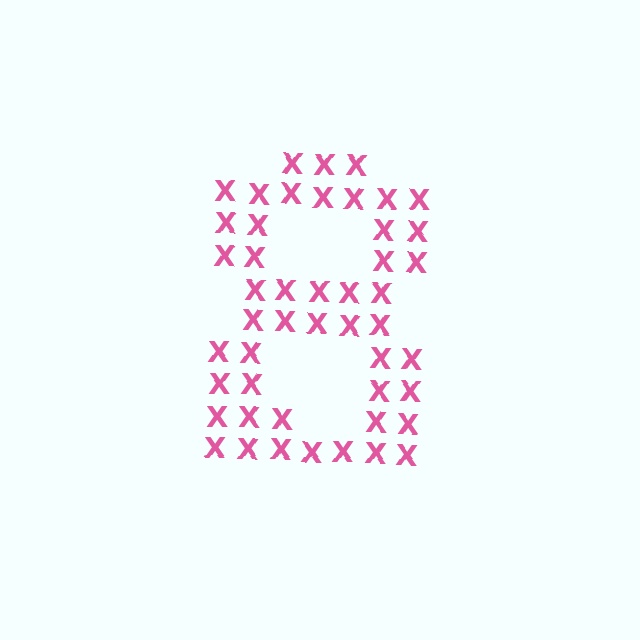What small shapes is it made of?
It is made of small letter X's.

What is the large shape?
The large shape is the digit 8.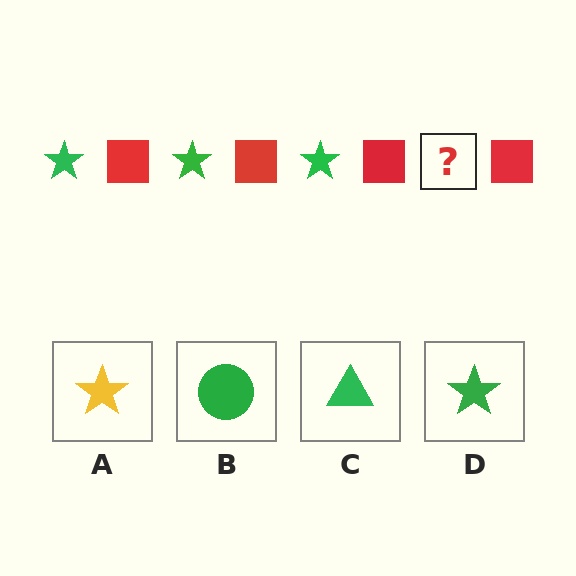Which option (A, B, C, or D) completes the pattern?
D.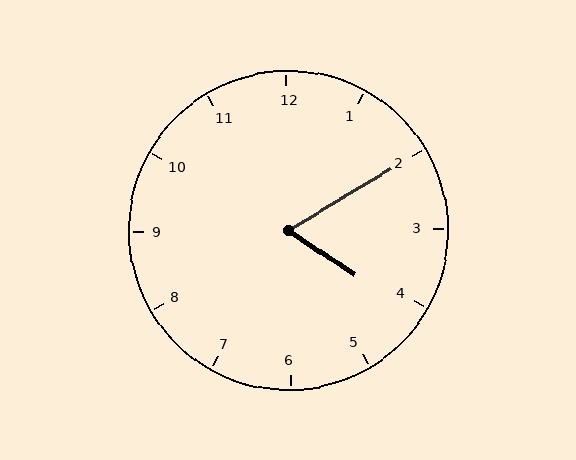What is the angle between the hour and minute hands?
Approximately 65 degrees.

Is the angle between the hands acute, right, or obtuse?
It is acute.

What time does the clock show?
4:10.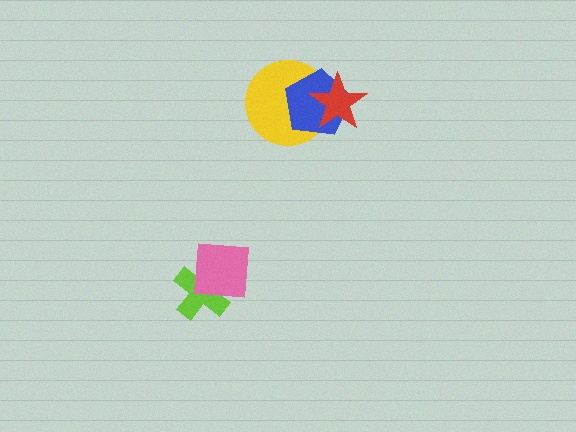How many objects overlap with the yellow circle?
2 objects overlap with the yellow circle.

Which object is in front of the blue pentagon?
The red star is in front of the blue pentagon.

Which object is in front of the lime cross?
The pink square is in front of the lime cross.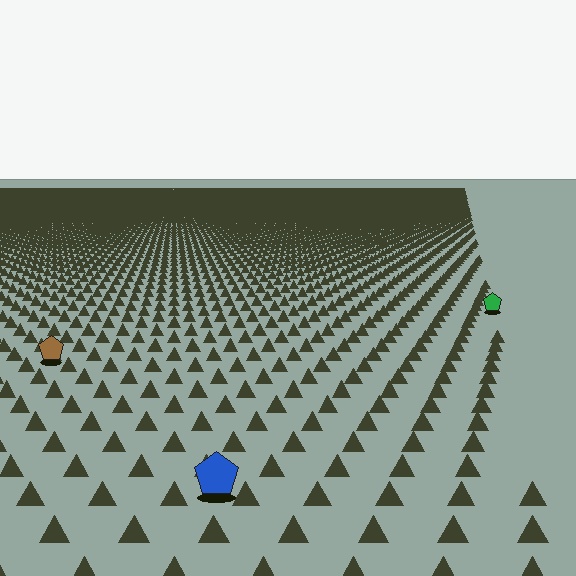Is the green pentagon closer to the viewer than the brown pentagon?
No. The brown pentagon is closer — you can tell from the texture gradient: the ground texture is coarser near it.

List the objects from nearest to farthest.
From nearest to farthest: the blue pentagon, the brown pentagon, the green pentagon.